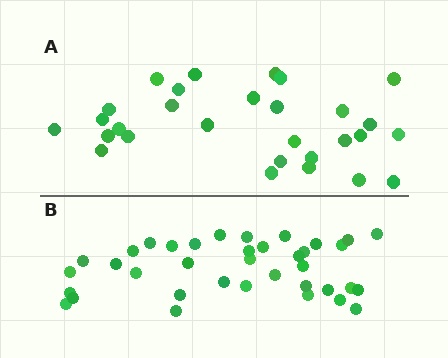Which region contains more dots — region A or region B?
Region B (the bottom region) has more dots.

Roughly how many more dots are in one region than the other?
Region B has roughly 8 or so more dots than region A.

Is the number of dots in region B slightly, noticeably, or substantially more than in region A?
Region B has noticeably more, but not dramatically so. The ratio is roughly 1.3 to 1.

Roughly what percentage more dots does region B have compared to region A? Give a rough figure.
About 30% more.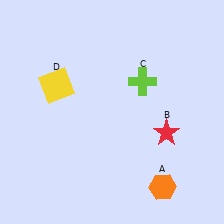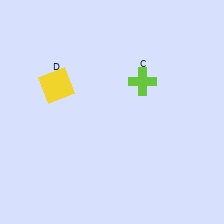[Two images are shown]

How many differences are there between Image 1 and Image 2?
There are 2 differences between the two images.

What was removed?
The orange hexagon (A), the red star (B) were removed in Image 2.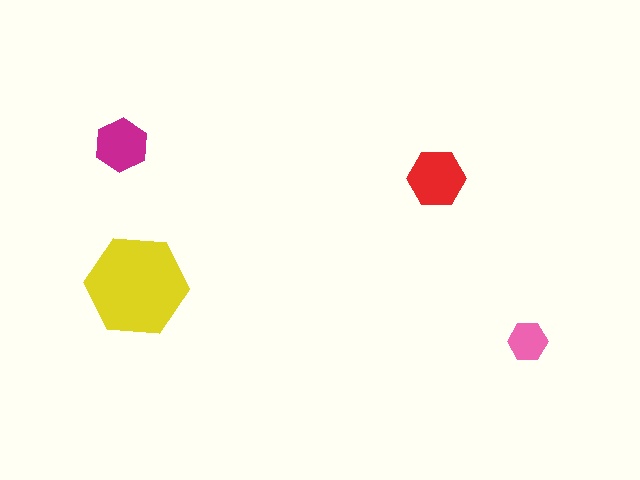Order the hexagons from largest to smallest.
the yellow one, the red one, the magenta one, the pink one.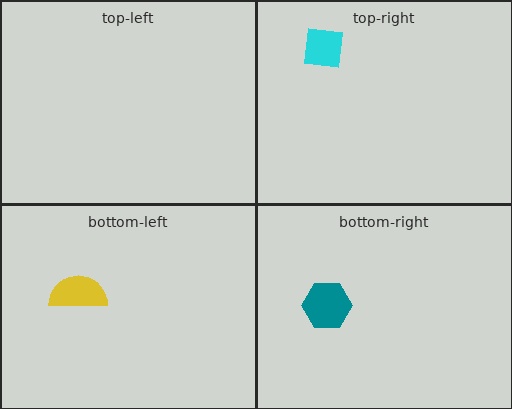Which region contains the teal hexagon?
The bottom-right region.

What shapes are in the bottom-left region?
The yellow semicircle.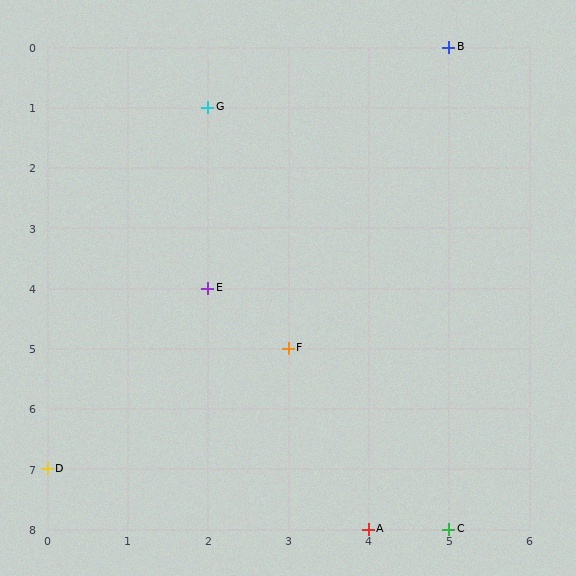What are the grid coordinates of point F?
Point F is at grid coordinates (3, 5).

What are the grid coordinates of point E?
Point E is at grid coordinates (2, 4).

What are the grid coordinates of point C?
Point C is at grid coordinates (5, 8).